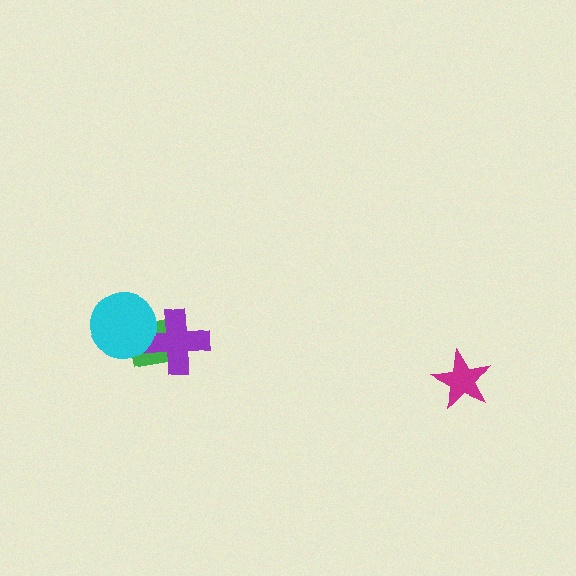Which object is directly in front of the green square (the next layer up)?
The purple cross is directly in front of the green square.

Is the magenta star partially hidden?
No, no other shape covers it.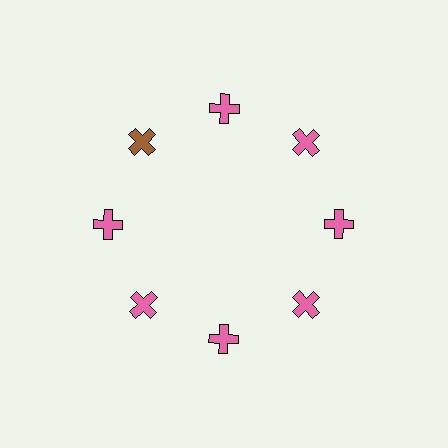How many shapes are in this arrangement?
There are 8 shapes arranged in a ring pattern.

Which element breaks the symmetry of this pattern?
The brown cross at roughly the 10 o'clock position breaks the symmetry. All other shapes are pink crosses.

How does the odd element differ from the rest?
It has a different color: brown instead of pink.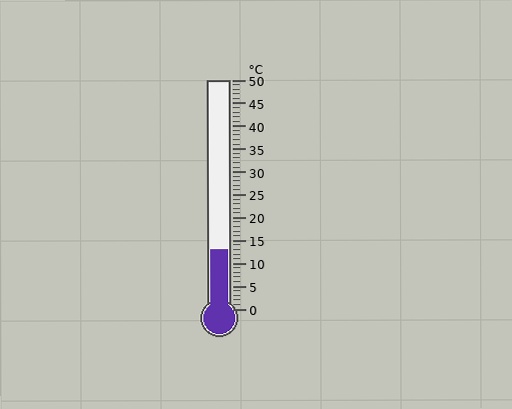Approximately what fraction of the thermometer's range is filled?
The thermometer is filled to approximately 25% of its range.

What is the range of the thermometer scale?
The thermometer scale ranges from 0°C to 50°C.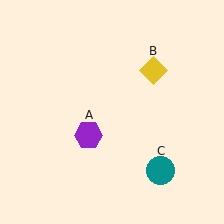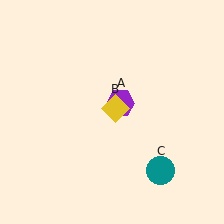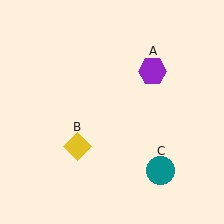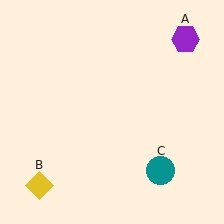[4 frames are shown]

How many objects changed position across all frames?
2 objects changed position: purple hexagon (object A), yellow diamond (object B).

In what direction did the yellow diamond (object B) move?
The yellow diamond (object B) moved down and to the left.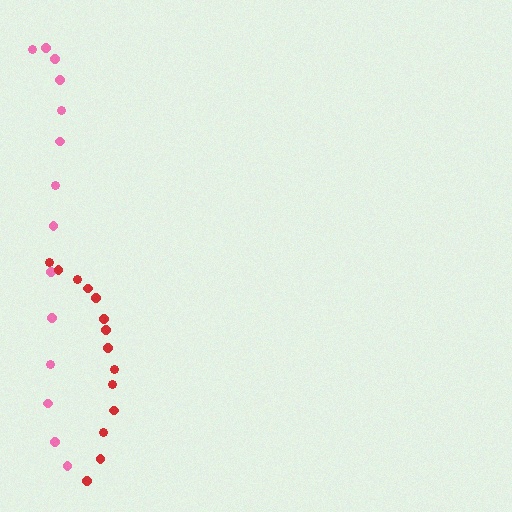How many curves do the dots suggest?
There are 2 distinct paths.